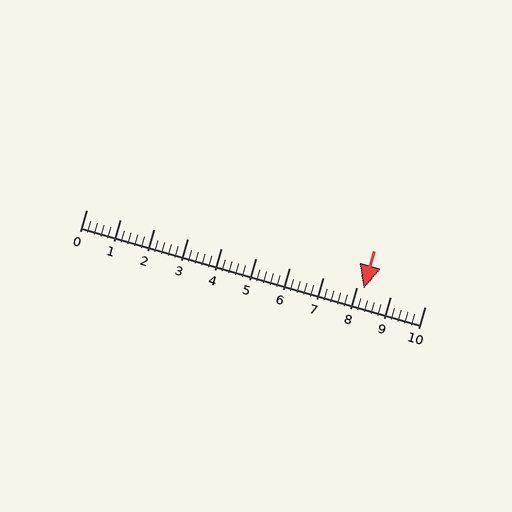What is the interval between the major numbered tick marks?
The major tick marks are spaced 1 units apart.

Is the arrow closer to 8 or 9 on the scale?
The arrow is closer to 8.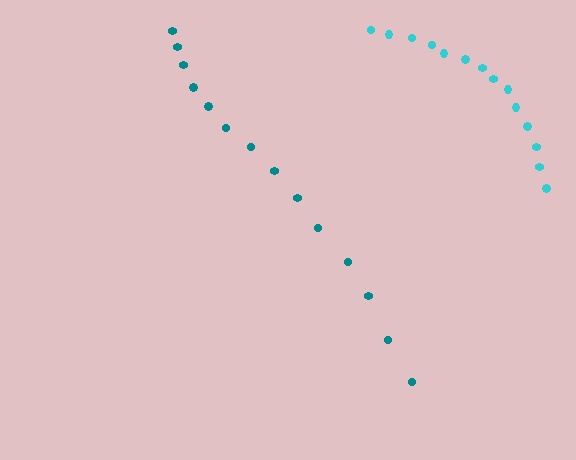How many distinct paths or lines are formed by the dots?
There are 2 distinct paths.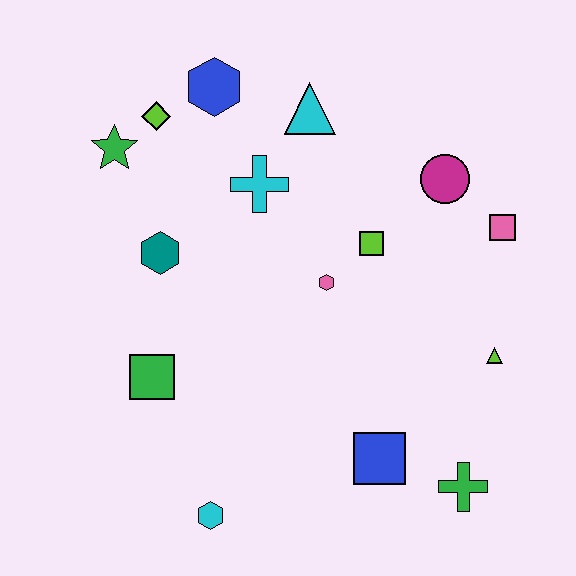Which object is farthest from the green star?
The green cross is farthest from the green star.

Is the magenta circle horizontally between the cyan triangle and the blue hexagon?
No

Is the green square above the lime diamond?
No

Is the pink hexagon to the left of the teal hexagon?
No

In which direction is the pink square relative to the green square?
The pink square is to the right of the green square.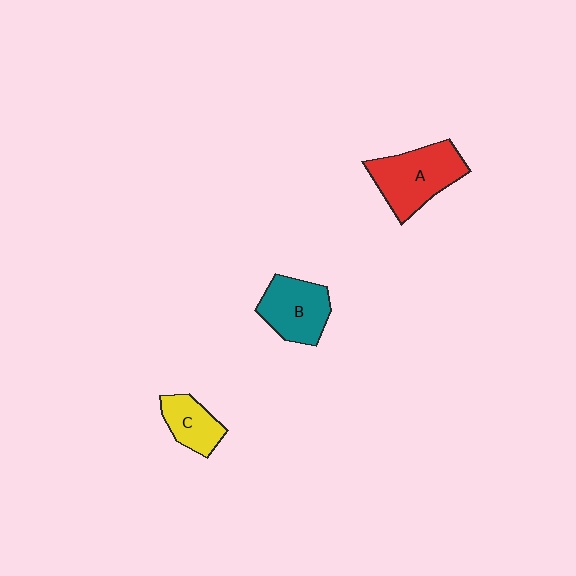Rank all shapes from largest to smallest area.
From largest to smallest: A (red), B (teal), C (yellow).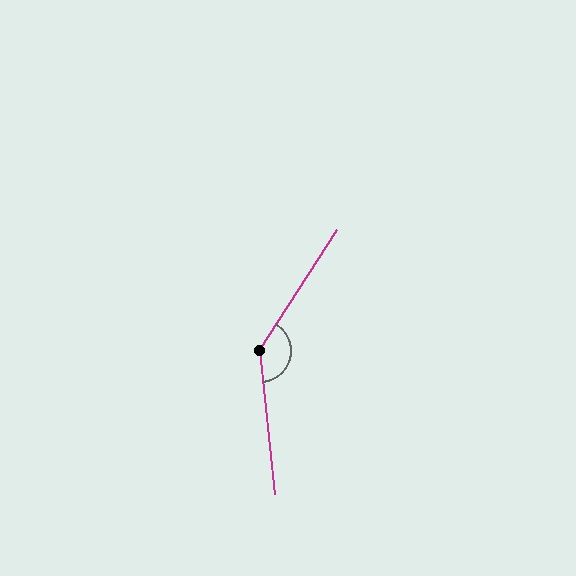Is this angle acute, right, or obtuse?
It is obtuse.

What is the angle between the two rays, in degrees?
Approximately 141 degrees.